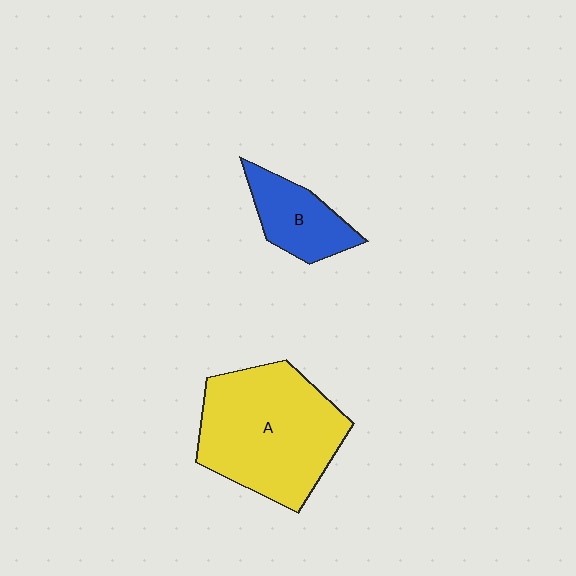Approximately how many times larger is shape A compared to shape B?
Approximately 2.5 times.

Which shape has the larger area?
Shape A (yellow).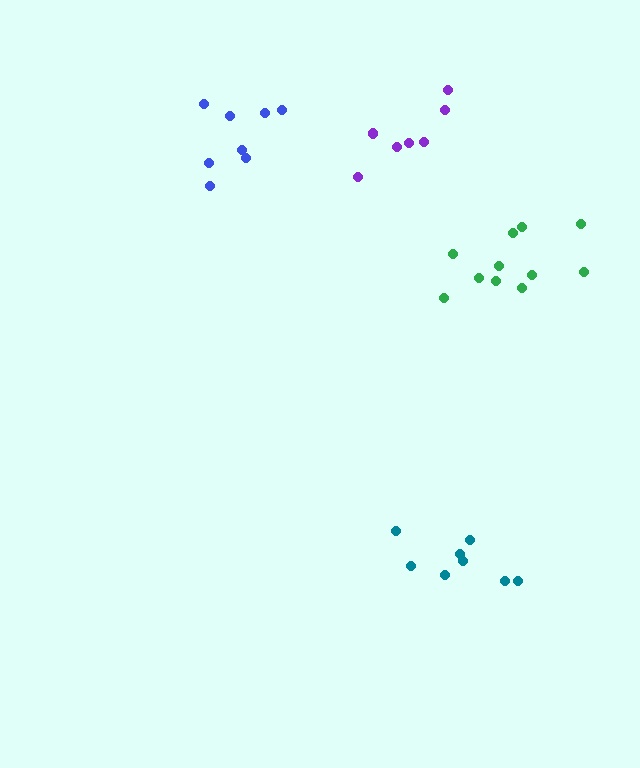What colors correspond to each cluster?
The clusters are colored: teal, purple, green, blue.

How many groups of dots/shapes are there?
There are 4 groups.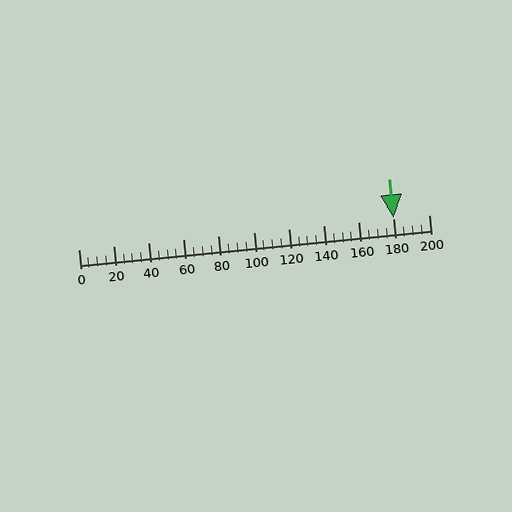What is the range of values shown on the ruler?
The ruler shows values from 0 to 200.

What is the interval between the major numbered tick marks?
The major tick marks are spaced 20 units apart.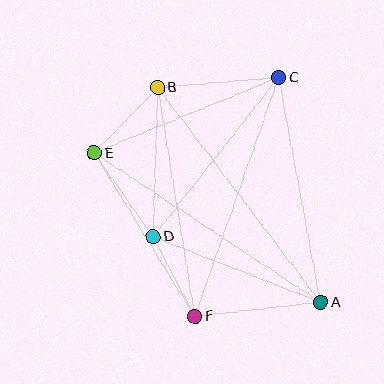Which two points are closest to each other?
Points D and F are closest to each other.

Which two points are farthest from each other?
Points A and E are farthest from each other.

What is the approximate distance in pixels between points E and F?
The distance between E and F is approximately 192 pixels.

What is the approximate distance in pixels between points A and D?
The distance between A and D is approximately 180 pixels.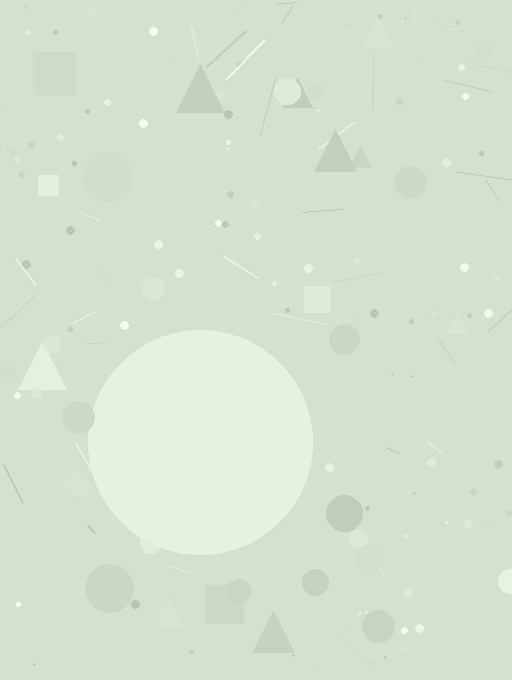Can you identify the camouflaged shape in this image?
The camouflaged shape is a circle.